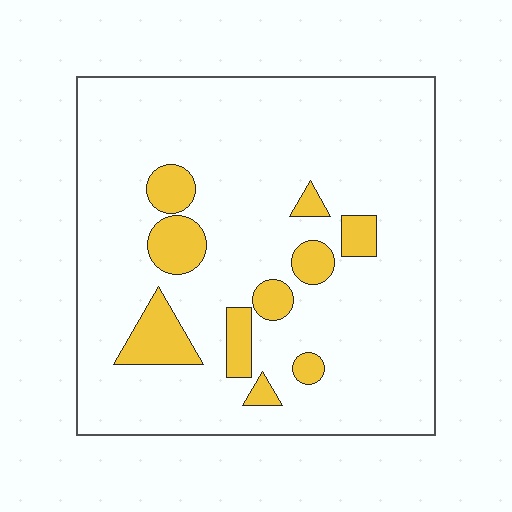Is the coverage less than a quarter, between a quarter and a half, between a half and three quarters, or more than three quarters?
Less than a quarter.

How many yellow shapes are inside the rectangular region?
10.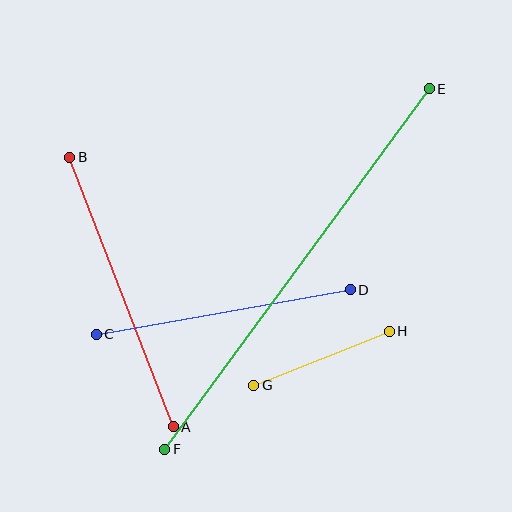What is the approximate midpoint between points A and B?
The midpoint is at approximately (122, 292) pixels.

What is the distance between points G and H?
The distance is approximately 146 pixels.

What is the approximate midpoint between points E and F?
The midpoint is at approximately (297, 269) pixels.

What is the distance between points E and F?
The distance is approximately 447 pixels.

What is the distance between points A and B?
The distance is approximately 288 pixels.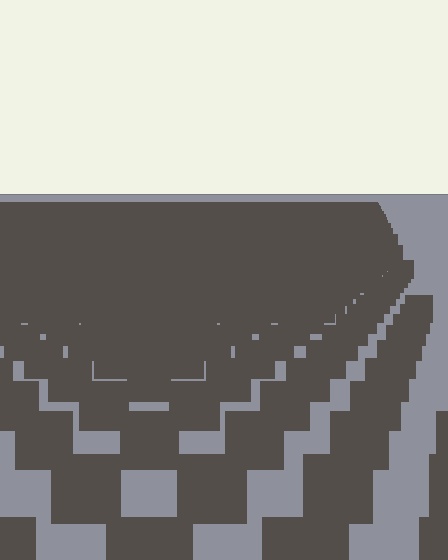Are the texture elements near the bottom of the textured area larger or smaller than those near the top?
Larger. Near the bottom, elements are closer to the viewer and appear at a bigger on-screen size.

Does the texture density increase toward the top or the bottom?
Density increases toward the top.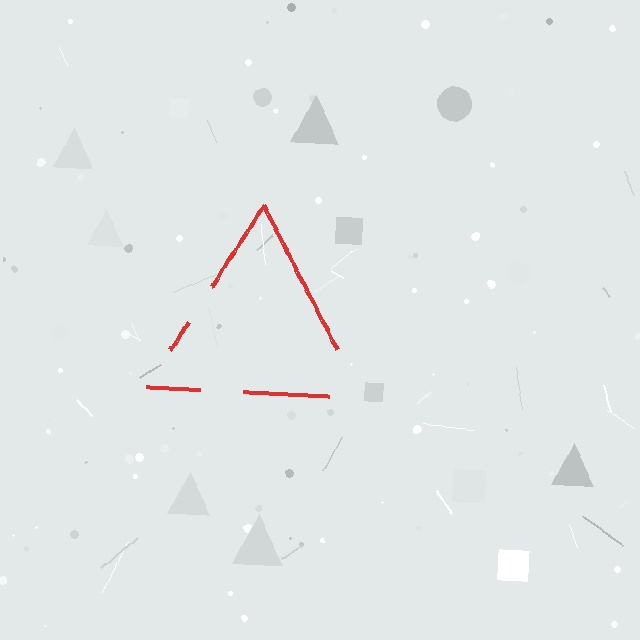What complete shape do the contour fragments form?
The contour fragments form a triangle.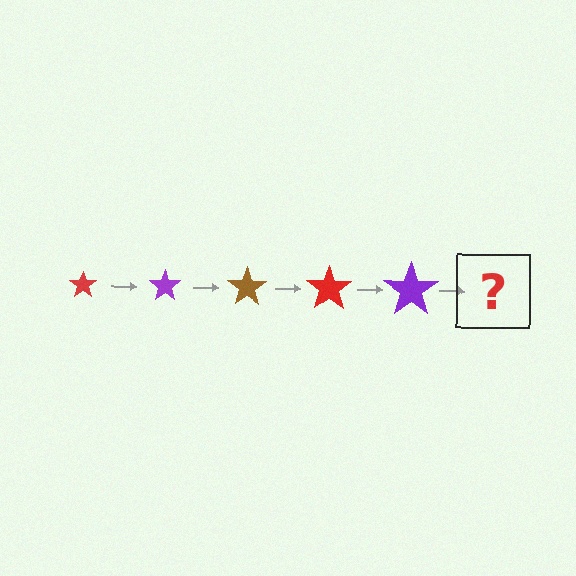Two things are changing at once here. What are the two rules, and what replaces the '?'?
The two rules are that the star grows larger each step and the color cycles through red, purple, and brown. The '?' should be a brown star, larger than the previous one.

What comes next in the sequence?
The next element should be a brown star, larger than the previous one.